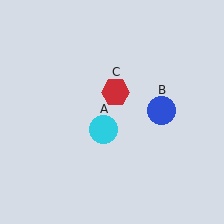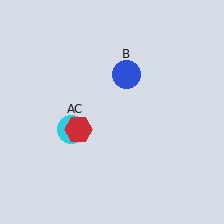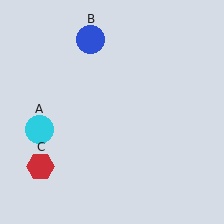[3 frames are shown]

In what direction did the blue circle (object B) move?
The blue circle (object B) moved up and to the left.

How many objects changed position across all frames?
3 objects changed position: cyan circle (object A), blue circle (object B), red hexagon (object C).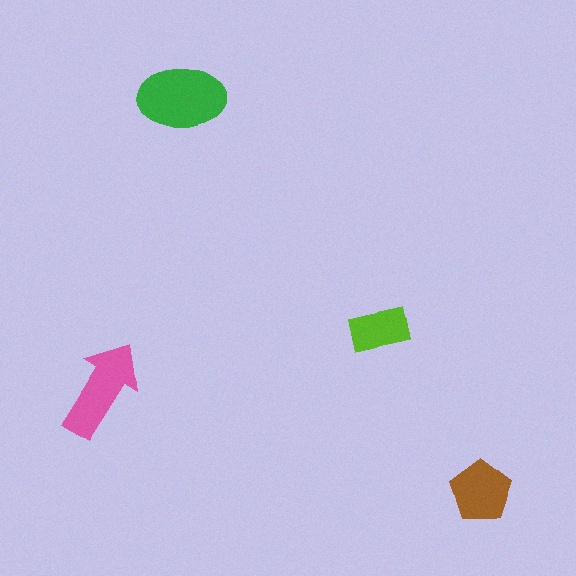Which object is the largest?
The green ellipse.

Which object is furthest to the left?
The pink arrow is leftmost.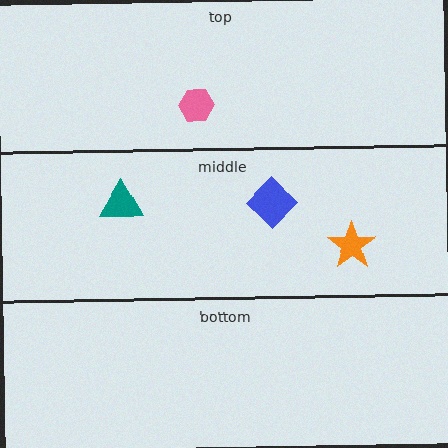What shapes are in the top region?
The pink hexagon.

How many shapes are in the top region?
1.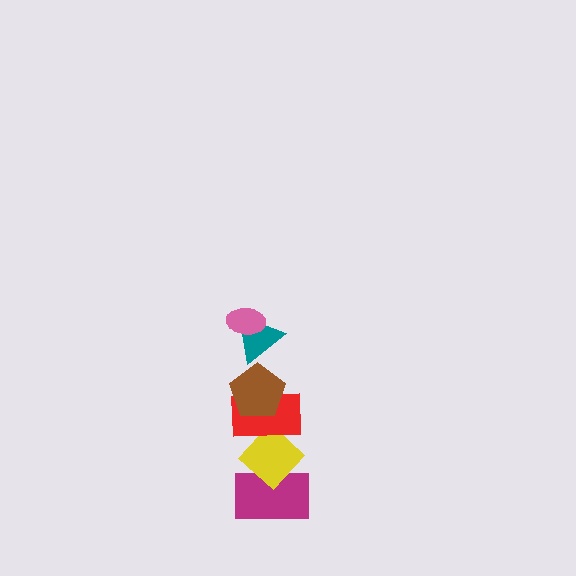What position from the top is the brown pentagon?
The brown pentagon is 3rd from the top.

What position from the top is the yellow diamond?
The yellow diamond is 5th from the top.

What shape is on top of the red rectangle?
The brown pentagon is on top of the red rectangle.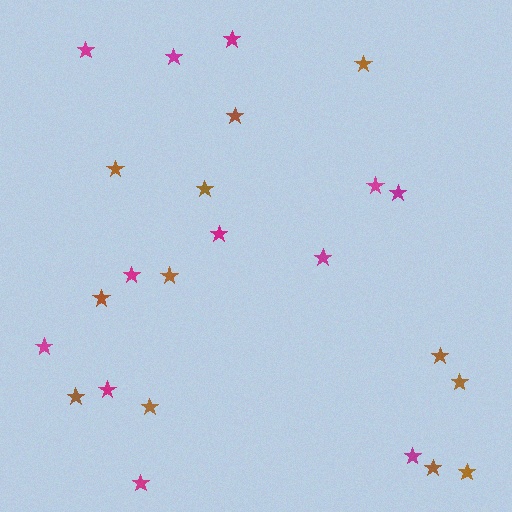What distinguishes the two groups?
There are 2 groups: one group of magenta stars (12) and one group of brown stars (12).